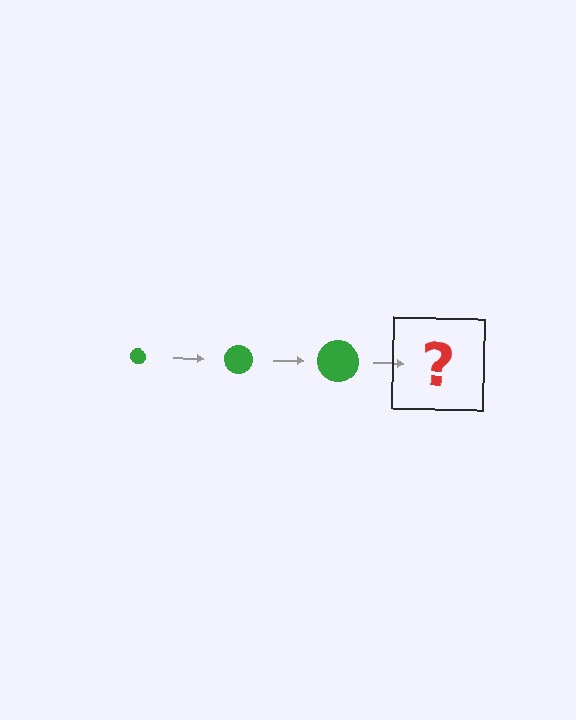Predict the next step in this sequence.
The next step is a green circle, larger than the previous one.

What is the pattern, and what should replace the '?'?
The pattern is that the circle gets progressively larger each step. The '?' should be a green circle, larger than the previous one.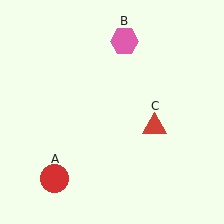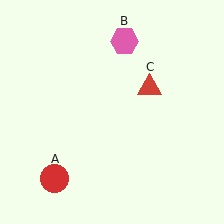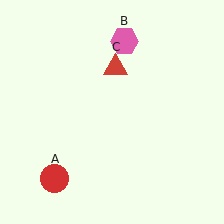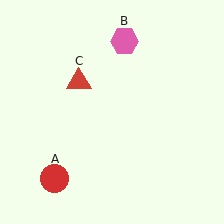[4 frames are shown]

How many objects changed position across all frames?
1 object changed position: red triangle (object C).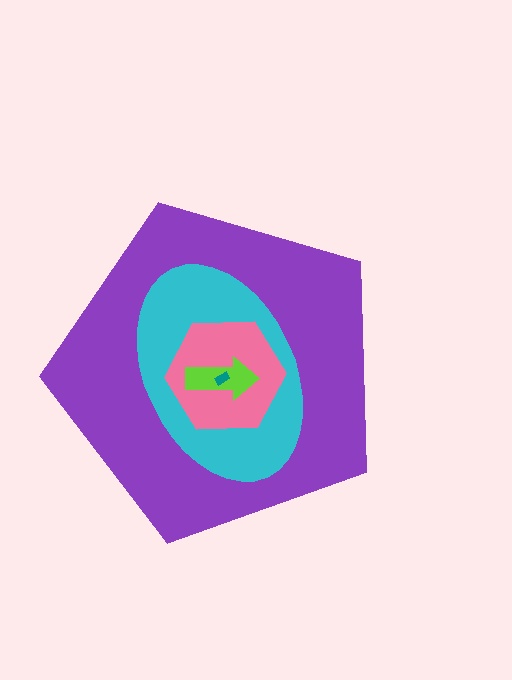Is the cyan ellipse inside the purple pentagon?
Yes.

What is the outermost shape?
The purple pentagon.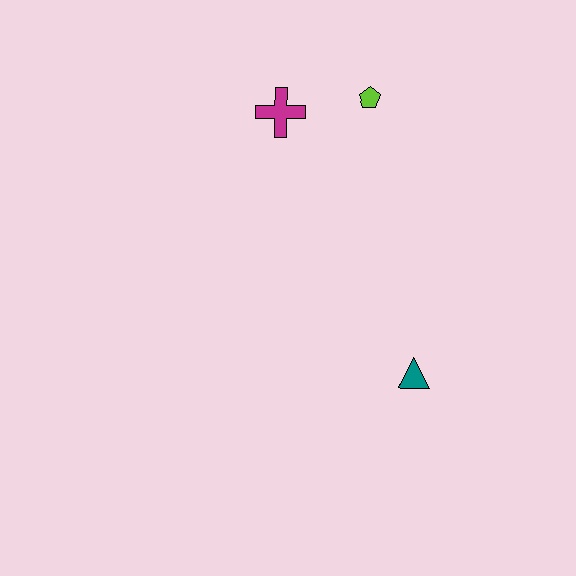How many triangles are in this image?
There is 1 triangle.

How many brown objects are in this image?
There are no brown objects.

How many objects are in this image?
There are 3 objects.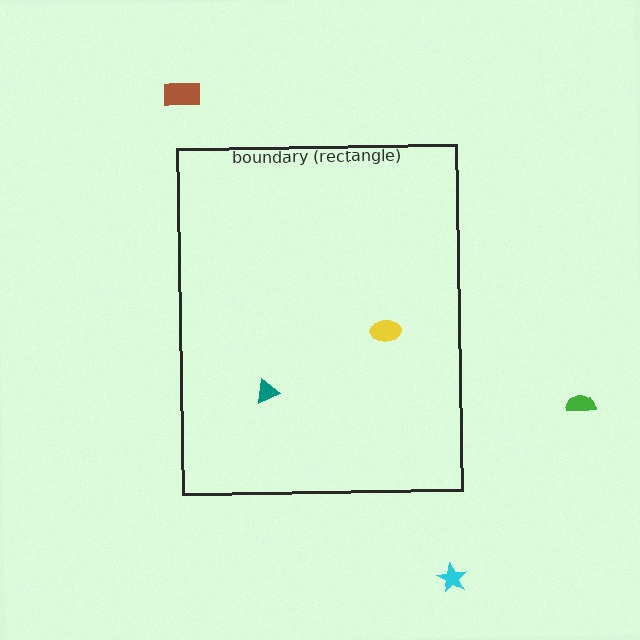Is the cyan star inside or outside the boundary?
Outside.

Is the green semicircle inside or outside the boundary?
Outside.